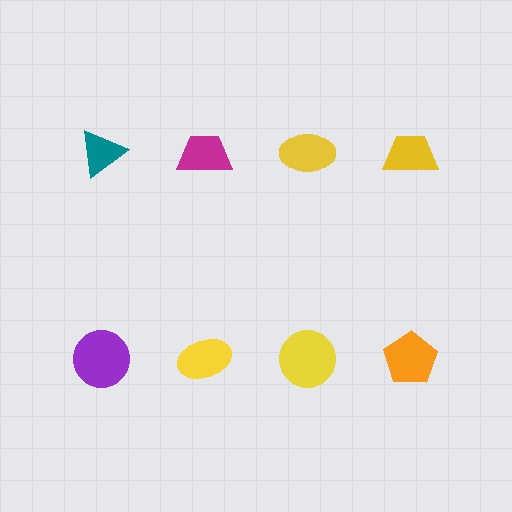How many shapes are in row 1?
4 shapes.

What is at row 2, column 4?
An orange pentagon.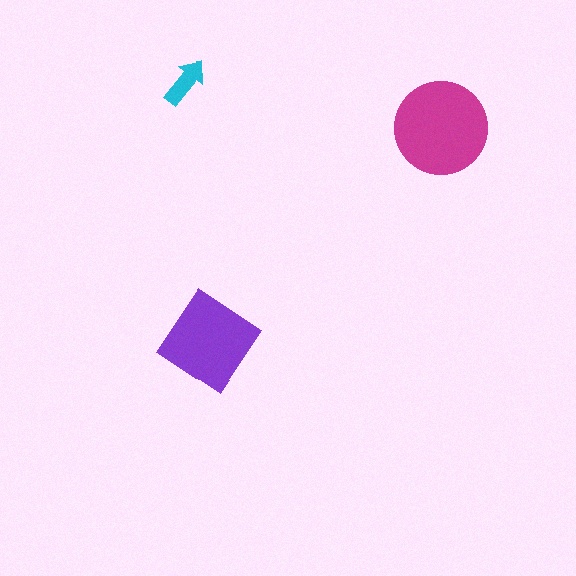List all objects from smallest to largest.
The cyan arrow, the purple diamond, the magenta circle.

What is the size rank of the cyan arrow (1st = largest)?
3rd.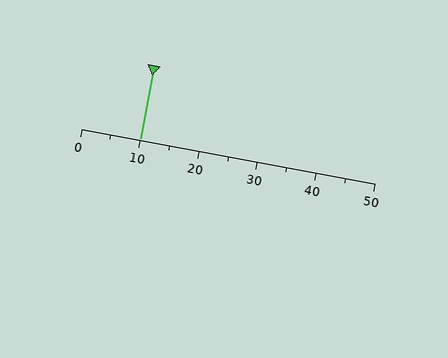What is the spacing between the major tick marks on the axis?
The major ticks are spaced 10 apart.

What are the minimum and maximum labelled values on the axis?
The axis runs from 0 to 50.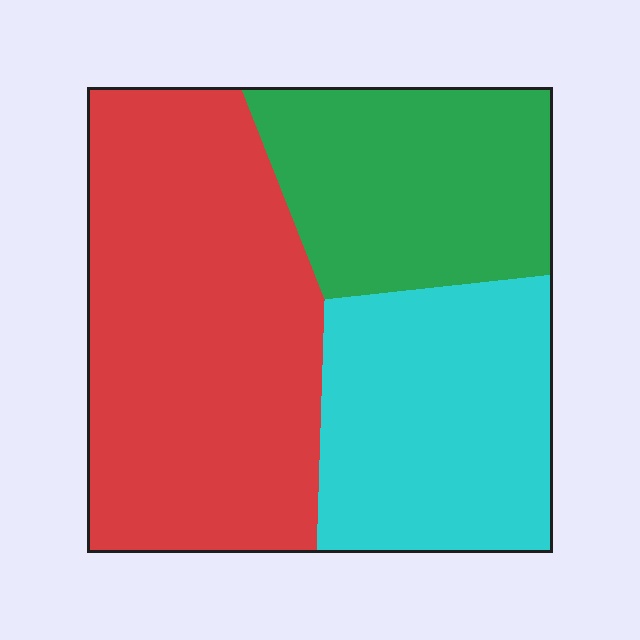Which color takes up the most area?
Red, at roughly 45%.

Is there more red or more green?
Red.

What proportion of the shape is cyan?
Cyan covers about 30% of the shape.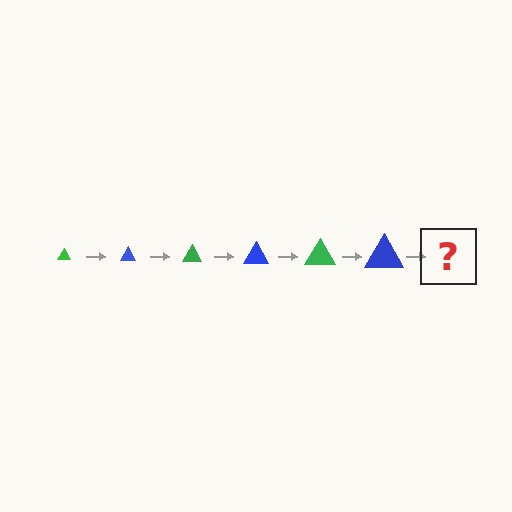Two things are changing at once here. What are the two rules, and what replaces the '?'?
The two rules are that the triangle grows larger each step and the color cycles through green and blue. The '?' should be a green triangle, larger than the previous one.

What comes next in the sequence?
The next element should be a green triangle, larger than the previous one.